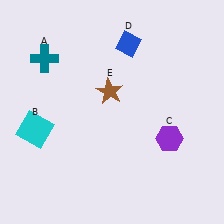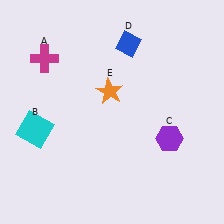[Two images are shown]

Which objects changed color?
A changed from teal to magenta. E changed from brown to orange.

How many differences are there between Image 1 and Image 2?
There are 2 differences between the two images.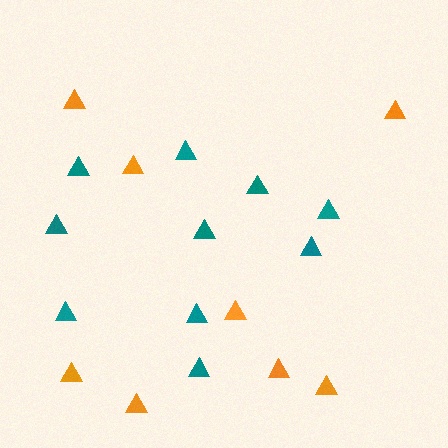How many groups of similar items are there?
There are 2 groups: one group of orange triangles (8) and one group of teal triangles (10).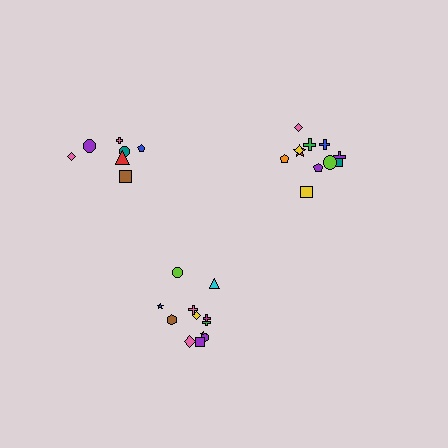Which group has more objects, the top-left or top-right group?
The top-right group.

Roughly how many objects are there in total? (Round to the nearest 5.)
Roughly 30 objects in total.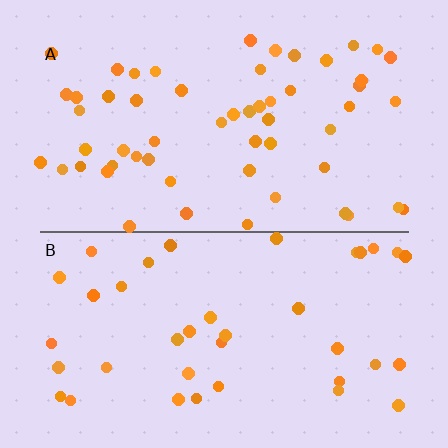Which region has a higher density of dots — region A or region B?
A (the top).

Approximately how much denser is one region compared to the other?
Approximately 1.5× — region A over region B.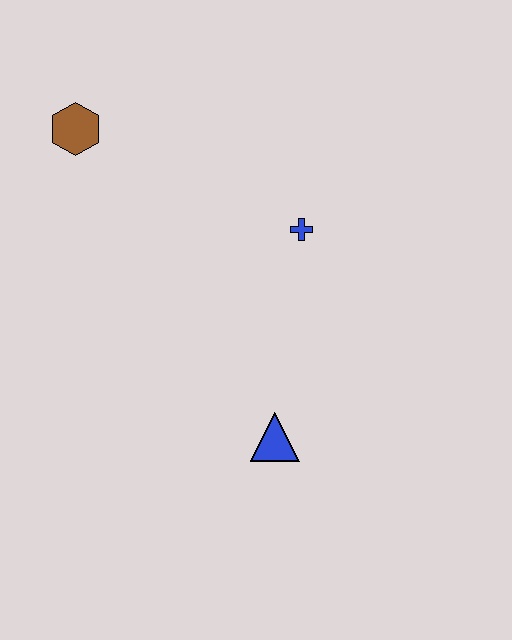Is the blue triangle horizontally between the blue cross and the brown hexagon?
Yes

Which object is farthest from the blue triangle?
The brown hexagon is farthest from the blue triangle.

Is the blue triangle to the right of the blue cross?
No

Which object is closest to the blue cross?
The blue triangle is closest to the blue cross.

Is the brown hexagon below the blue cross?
No